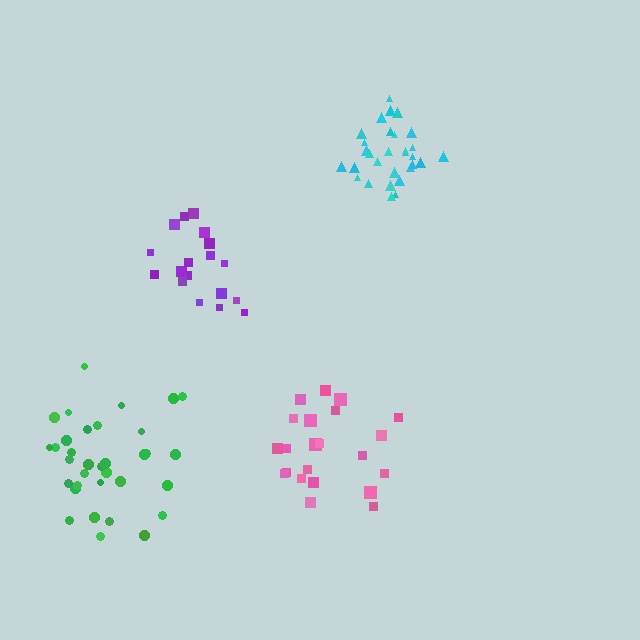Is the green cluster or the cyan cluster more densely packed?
Cyan.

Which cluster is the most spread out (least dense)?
Pink.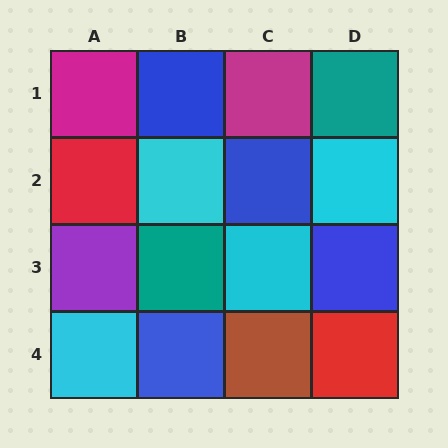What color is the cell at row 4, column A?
Cyan.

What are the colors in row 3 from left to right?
Purple, teal, cyan, blue.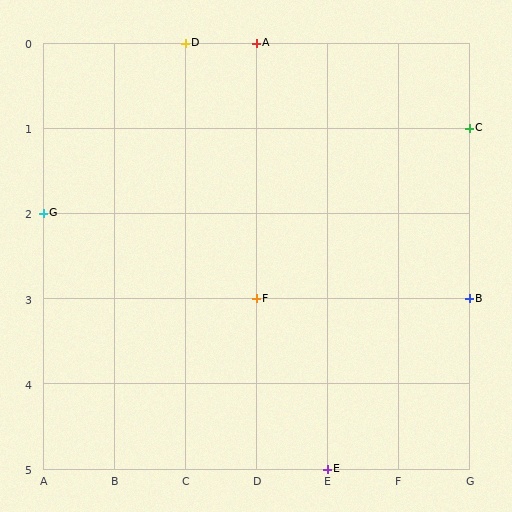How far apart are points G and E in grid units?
Points G and E are 4 columns and 3 rows apart (about 5.0 grid units diagonally).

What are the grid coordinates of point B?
Point B is at grid coordinates (G, 3).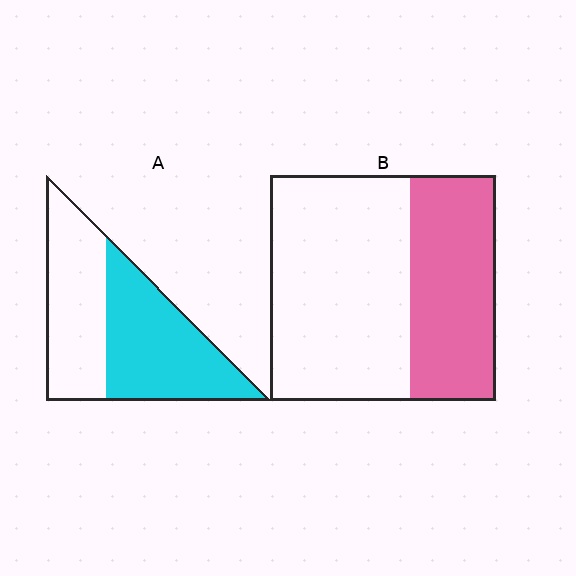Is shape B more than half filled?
No.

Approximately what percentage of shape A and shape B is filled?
A is approximately 55% and B is approximately 40%.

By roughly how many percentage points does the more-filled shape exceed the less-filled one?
By roughly 15 percentage points (A over B).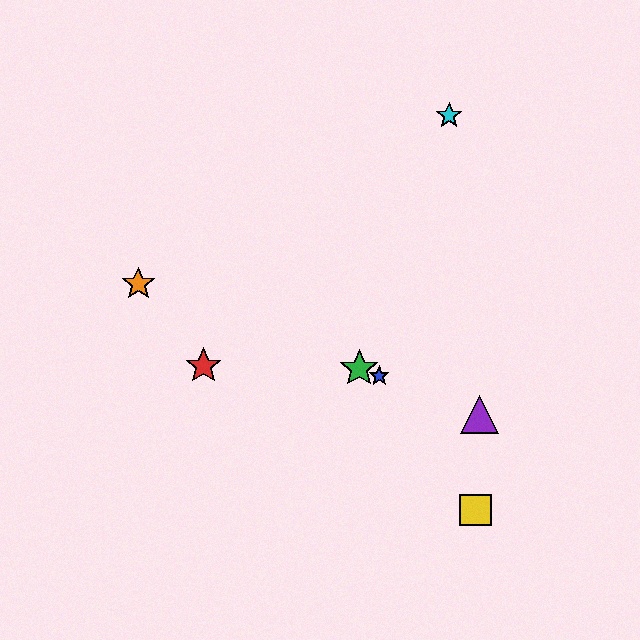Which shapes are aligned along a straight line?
The blue star, the green star, the purple triangle, the orange star are aligned along a straight line.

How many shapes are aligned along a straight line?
4 shapes (the blue star, the green star, the purple triangle, the orange star) are aligned along a straight line.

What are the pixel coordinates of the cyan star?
The cyan star is at (449, 116).